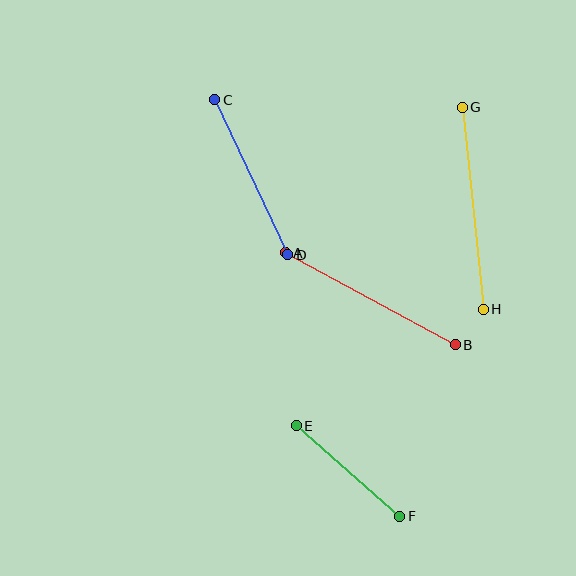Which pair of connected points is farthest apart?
Points G and H are farthest apart.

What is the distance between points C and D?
The distance is approximately 171 pixels.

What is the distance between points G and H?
The distance is approximately 203 pixels.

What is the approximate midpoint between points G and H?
The midpoint is at approximately (473, 208) pixels.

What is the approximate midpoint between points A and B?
The midpoint is at approximately (370, 299) pixels.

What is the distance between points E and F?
The distance is approximately 137 pixels.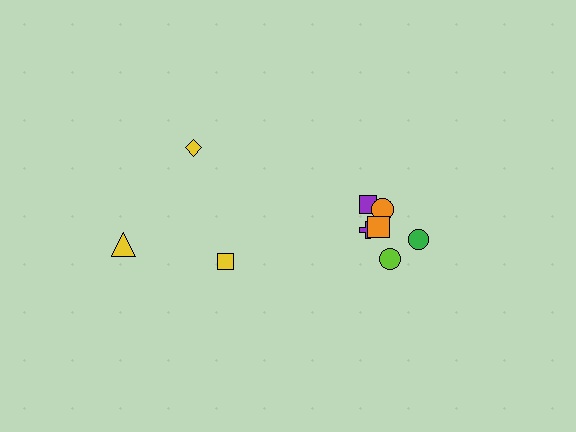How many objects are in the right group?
There are 6 objects.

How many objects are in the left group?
There are 3 objects.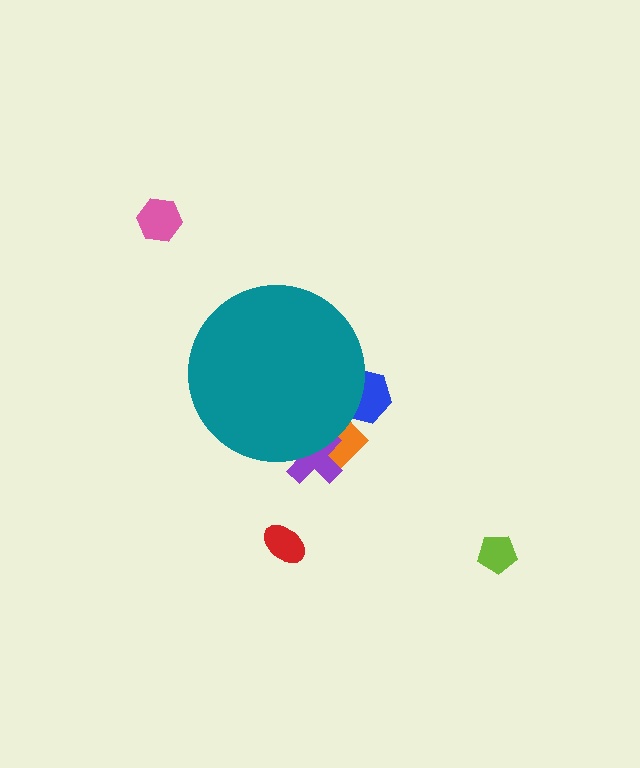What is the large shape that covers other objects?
A teal circle.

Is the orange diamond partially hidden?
Yes, the orange diamond is partially hidden behind the teal circle.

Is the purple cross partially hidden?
Yes, the purple cross is partially hidden behind the teal circle.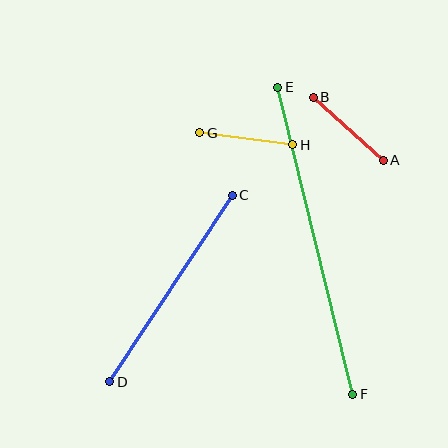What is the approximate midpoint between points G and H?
The midpoint is at approximately (246, 139) pixels.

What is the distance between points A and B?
The distance is approximately 94 pixels.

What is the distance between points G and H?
The distance is approximately 93 pixels.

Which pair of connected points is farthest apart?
Points E and F are farthest apart.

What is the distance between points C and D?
The distance is approximately 223 pixels.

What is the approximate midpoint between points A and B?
The midpoint is at approximately (348, 129) pixels.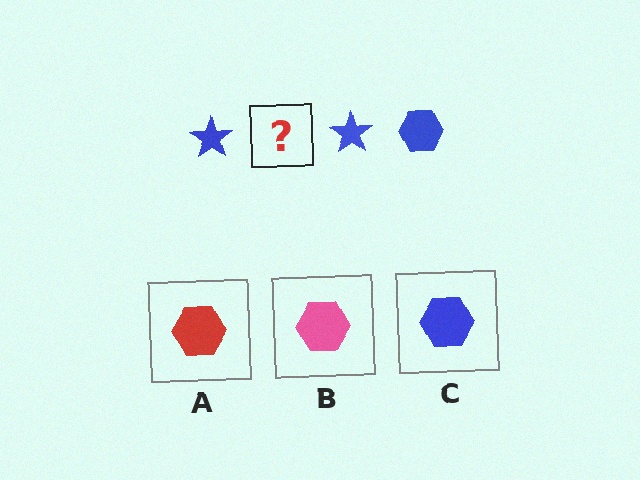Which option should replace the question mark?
Option C.